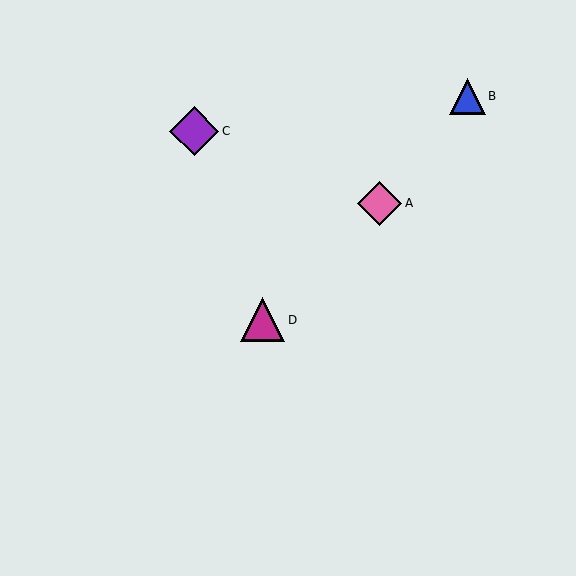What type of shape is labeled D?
Shape D is a magenta triangle.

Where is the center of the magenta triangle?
The center of the magenta triangle is at (263, 320).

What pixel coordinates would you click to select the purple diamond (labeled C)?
Click at (194, 131) to select the purple diamond C.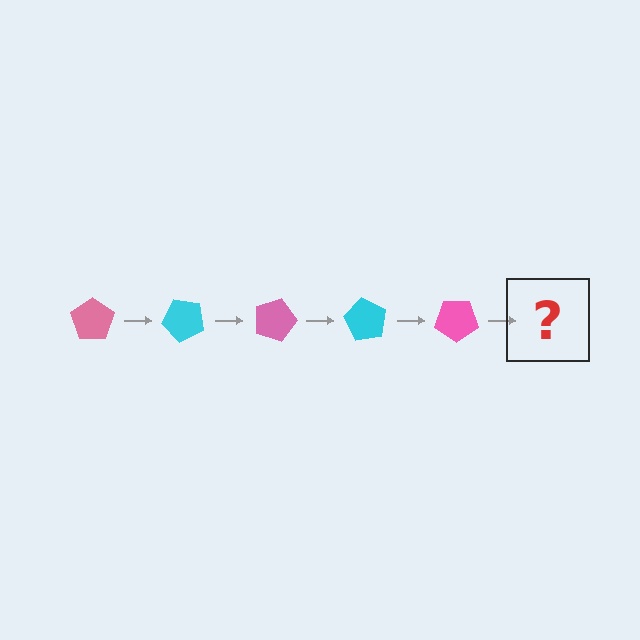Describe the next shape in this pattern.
It should be a cyan pentagon, rotated 225 degrees from the start.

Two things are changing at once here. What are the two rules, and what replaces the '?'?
The two rules are that it rotates 45 degrees each step and the color cycles through pink and cyan. The '?' should be a cyan pentagon, rotated 225 degrees from the start.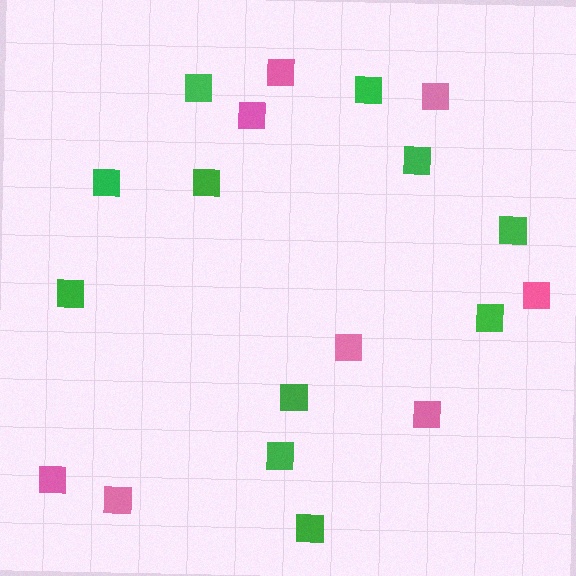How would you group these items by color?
There are 2 groups: one group of pink squares (8) and one group of green squares (11).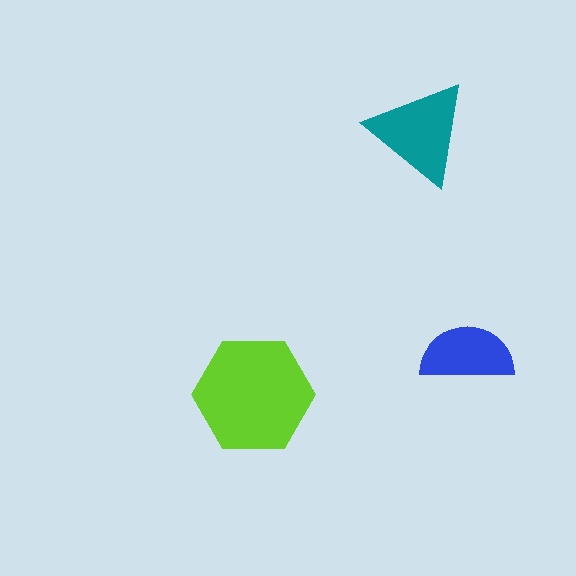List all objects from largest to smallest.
The lime hexagon, the teal triangle, the blue semicircle.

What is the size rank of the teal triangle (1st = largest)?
2nd.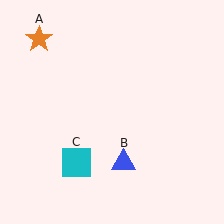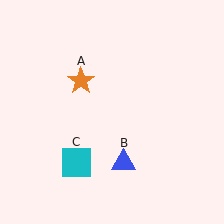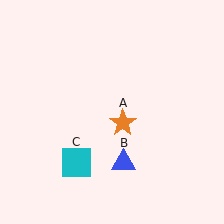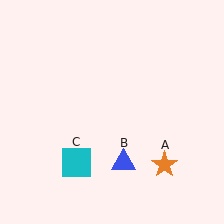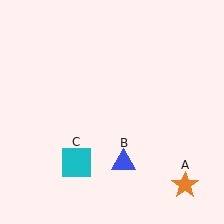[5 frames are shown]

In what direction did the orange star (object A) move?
The orange star (object A) moved down and to the right.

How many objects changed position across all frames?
1 object changed position: orange star (object A).